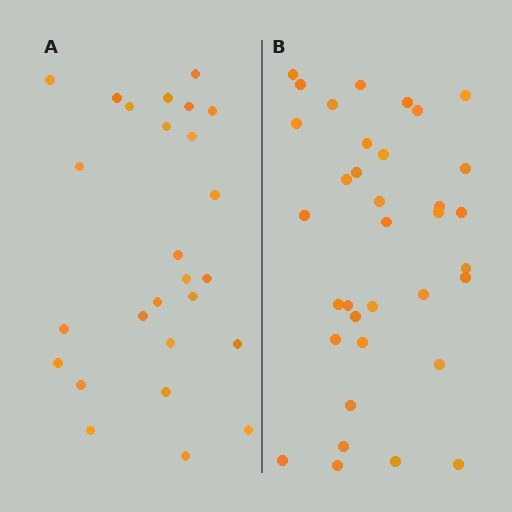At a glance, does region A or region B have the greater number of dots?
Region B (the right region) has more dots.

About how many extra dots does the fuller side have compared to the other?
Region B has roughly 8 or so more dots than region A.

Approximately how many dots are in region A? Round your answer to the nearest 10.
About 30 dots. (The exact count is 26, which rounds to 30.)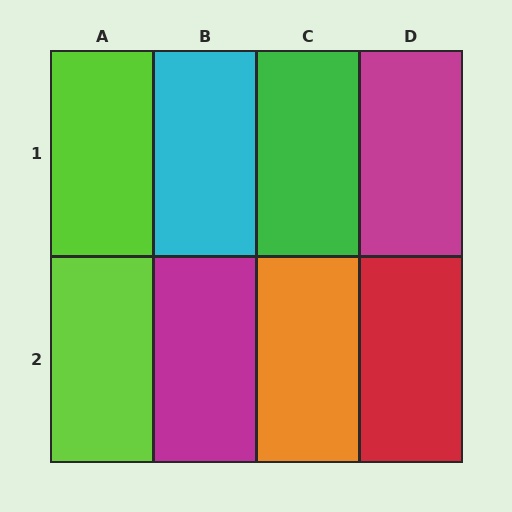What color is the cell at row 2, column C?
Orange.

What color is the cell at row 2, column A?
Lime.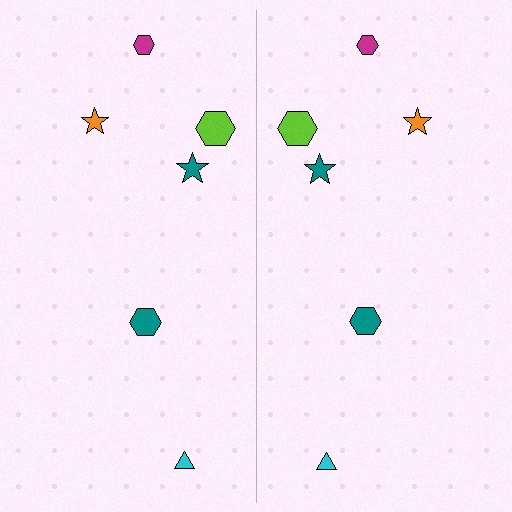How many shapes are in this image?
There are 12 shapes in this image.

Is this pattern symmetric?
Yes, this pattern has bilateral (reflection) symmetry.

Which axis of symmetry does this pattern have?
The pattern has a vertical axis of symmetry running through the center of the image.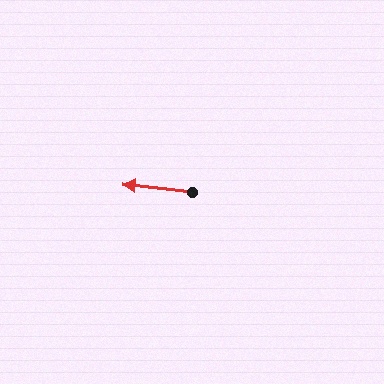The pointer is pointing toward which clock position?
Roughly 9 o'clock.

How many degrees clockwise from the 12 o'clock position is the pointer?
Approximately 276 degrees.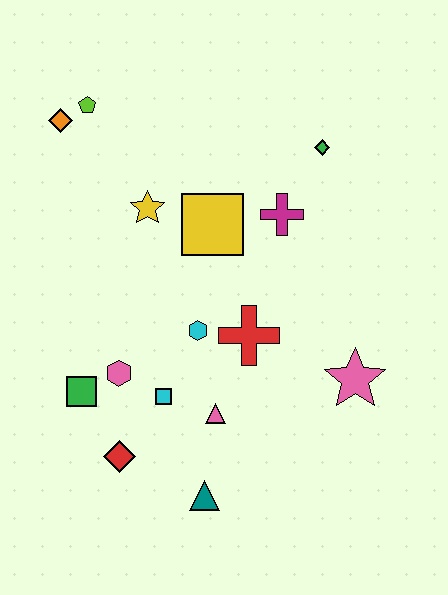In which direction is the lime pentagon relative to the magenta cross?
The lime pentagon is to the left of the magenta cross.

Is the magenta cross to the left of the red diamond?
No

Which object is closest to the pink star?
The red cross is closest to the pink star.